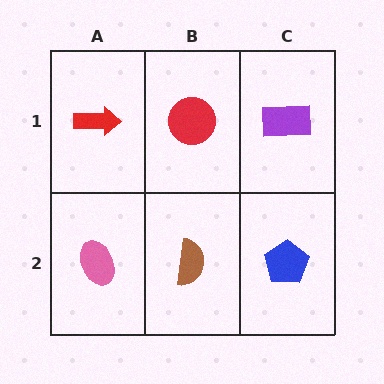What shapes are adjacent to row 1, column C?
A blue pentagon (row 2, column C), a red circle (row 1, column B).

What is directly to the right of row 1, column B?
A purple rectangle.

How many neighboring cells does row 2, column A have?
2.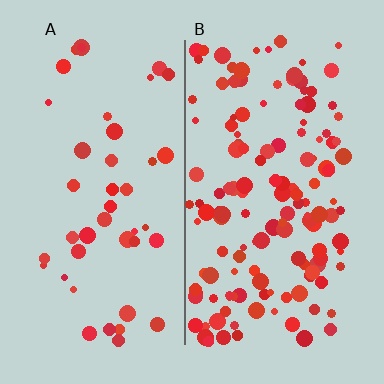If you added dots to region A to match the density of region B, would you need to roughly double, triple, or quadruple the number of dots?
Approximately triple.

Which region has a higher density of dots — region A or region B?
B (the right).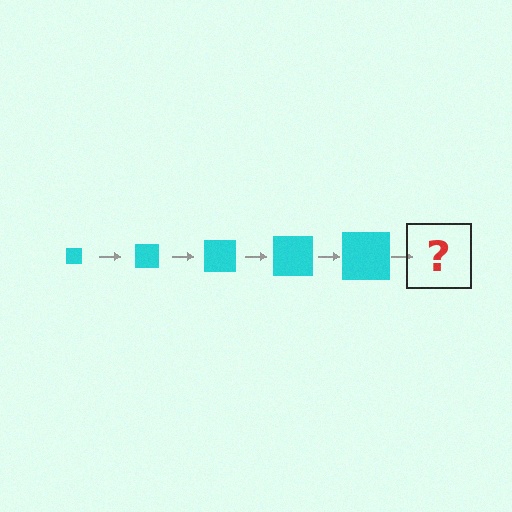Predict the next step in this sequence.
The next step is a cyan square, larger than the previous one.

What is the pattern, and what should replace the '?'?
The pattern is that the square gets progressively larger each step. The '?' should be a cyan square, larger than the previous one.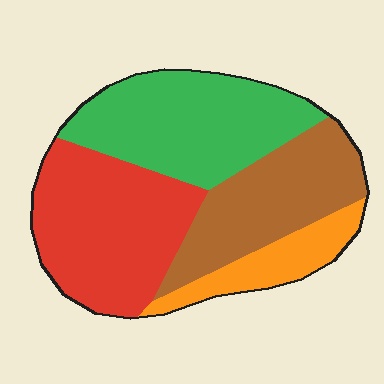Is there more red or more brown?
Red.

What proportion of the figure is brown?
Brown covers 25% of the figure.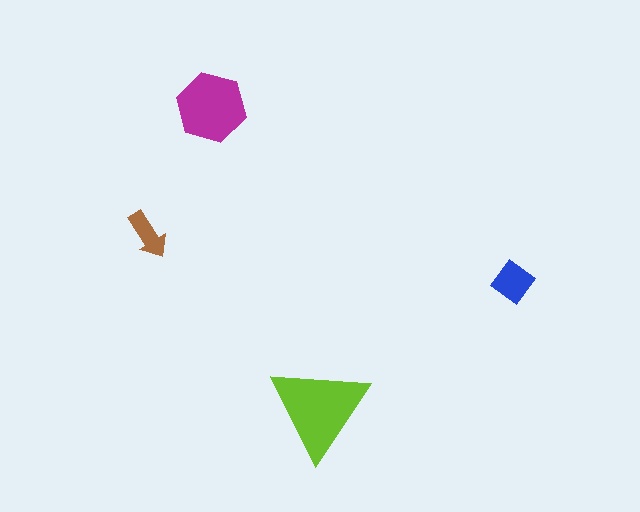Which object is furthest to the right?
The blue diamond is rightmost.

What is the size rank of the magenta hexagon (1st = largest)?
2nd.